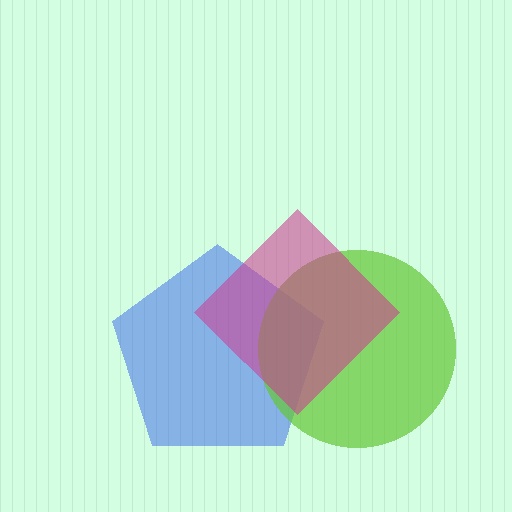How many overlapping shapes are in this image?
There are 3 overlapping shapes in the image.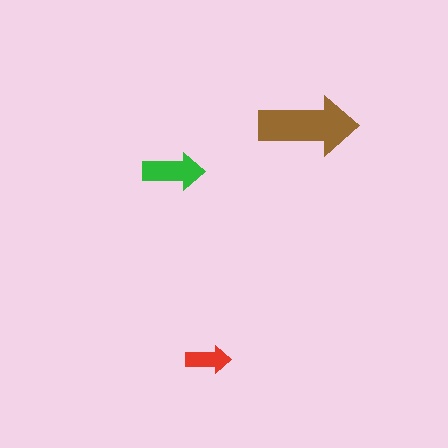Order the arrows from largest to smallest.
the brown one, the green one, the red one.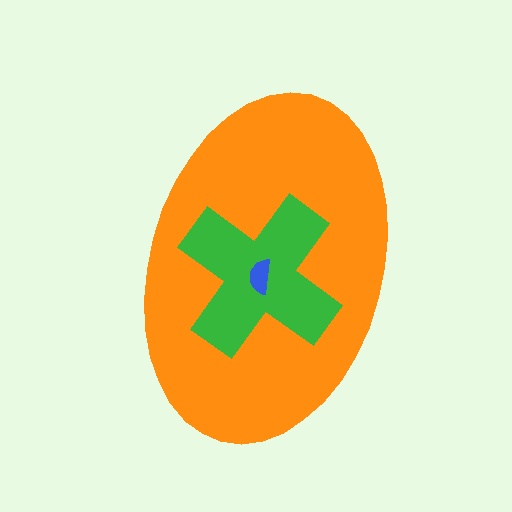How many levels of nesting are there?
3.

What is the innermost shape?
The blue semicircle.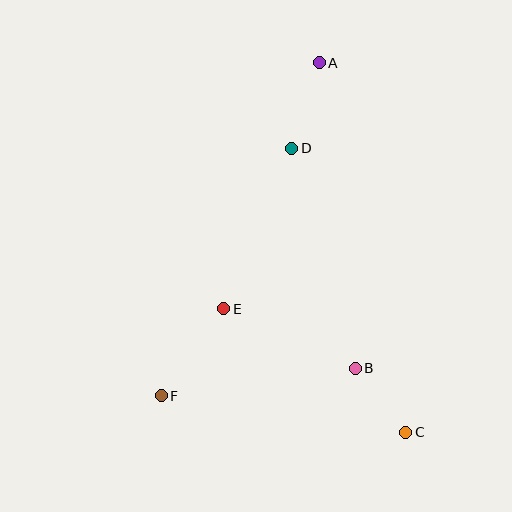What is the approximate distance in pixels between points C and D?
The distance between C and D is approximately 306 pixels.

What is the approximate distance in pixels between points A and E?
The distance between A and E is approximately 264 pixels.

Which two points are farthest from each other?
Points A and C are farthest from each other.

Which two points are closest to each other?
Points B and C are closest to each other.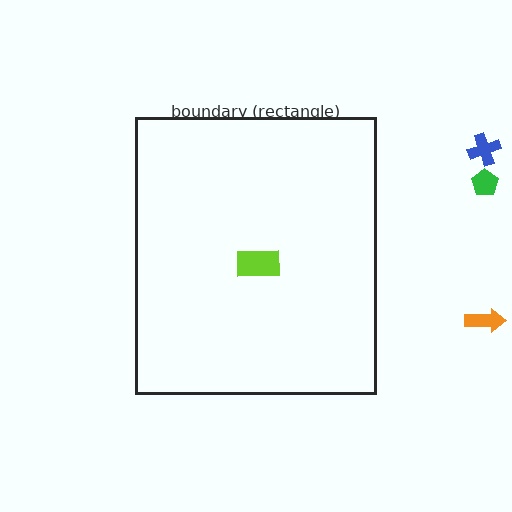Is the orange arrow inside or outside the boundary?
Outside.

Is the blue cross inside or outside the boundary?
Outside.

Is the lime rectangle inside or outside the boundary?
Inside.